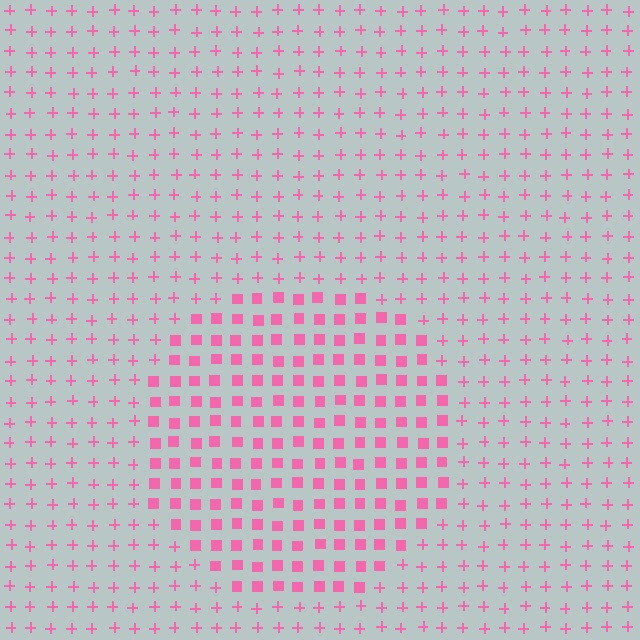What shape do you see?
I see a circle.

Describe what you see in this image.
The image is filled with small pink elements arranged in a uniform grid. A circle-shaped region contains squares, while the surrounding area contains plus signs. The boundary is defined purely by the change in element shape.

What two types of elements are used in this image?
The image uses squares inside the circle region and plus signs outside it.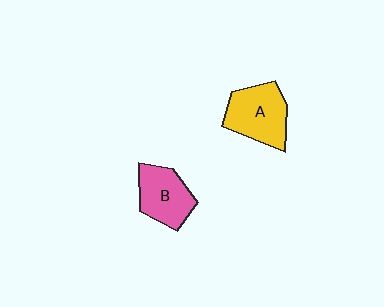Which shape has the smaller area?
Shape B (pink).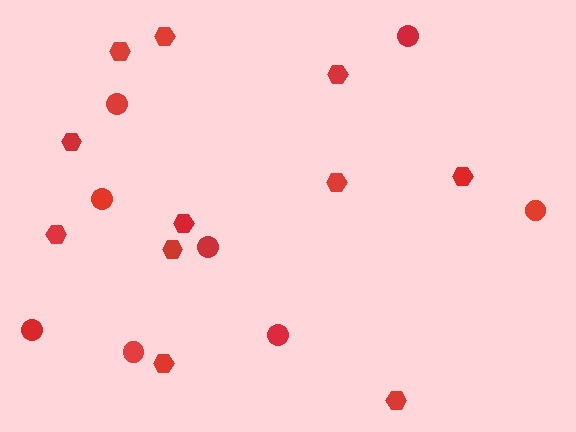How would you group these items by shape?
There are 2 groups: one group of hexagons (11) and one group of circles (8).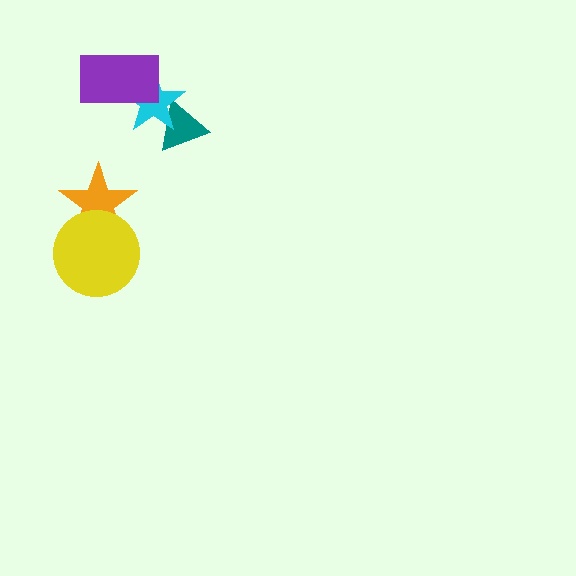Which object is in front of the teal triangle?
The cyan star is in front of the teal triangle.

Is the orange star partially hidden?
Yes, it is partially covered by another shape.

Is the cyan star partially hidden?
Yes, it is partially covered by another shape.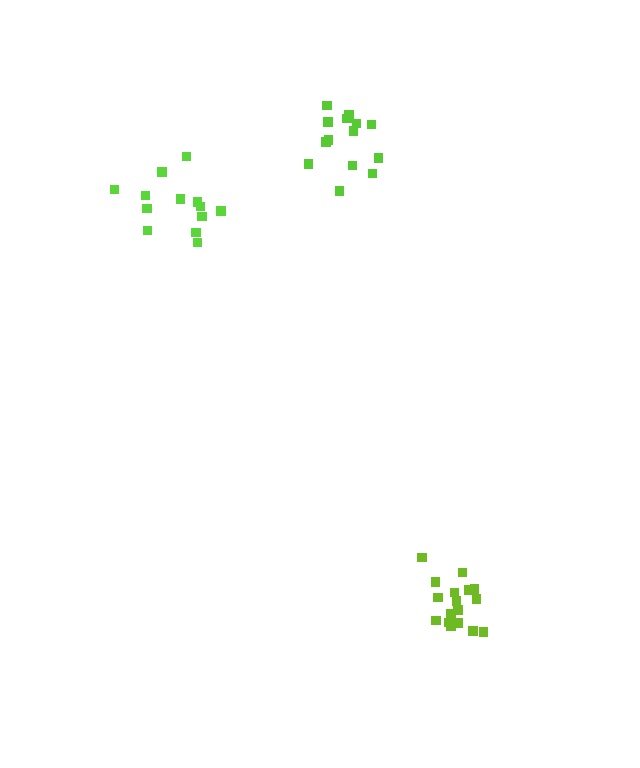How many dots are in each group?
Group 1: 17 dots, Group 2: 14 dots, Group 3: 13 dots (44 total).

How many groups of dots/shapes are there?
There are 3 groups.